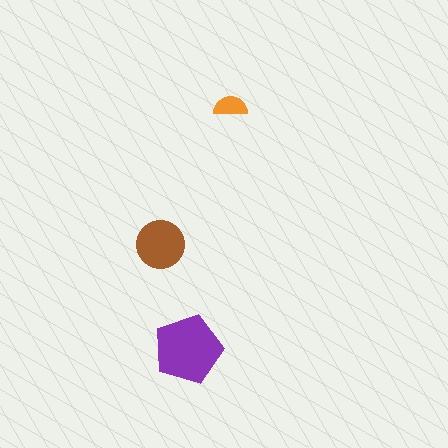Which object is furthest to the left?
The brown circle is leftmost.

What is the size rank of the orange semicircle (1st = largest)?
3rd.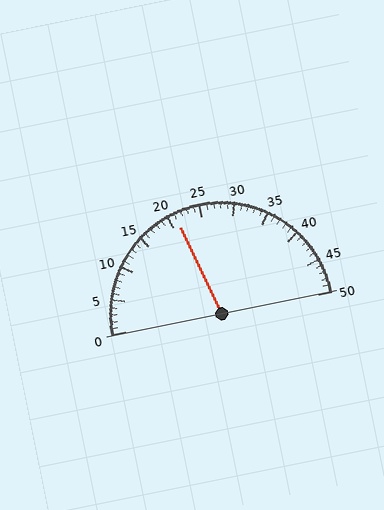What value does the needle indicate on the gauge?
The needle indicates approximately 21.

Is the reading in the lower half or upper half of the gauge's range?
The reading is in the lower half of the range (0 to 50).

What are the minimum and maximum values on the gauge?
The gauge ranges from 0 to 50.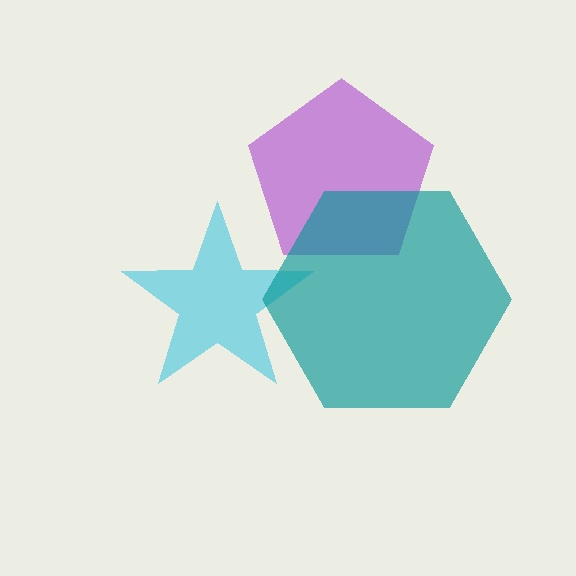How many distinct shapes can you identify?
There are 3 distinct shapes: a cyan star, a purple pentagon, a teal hexagon.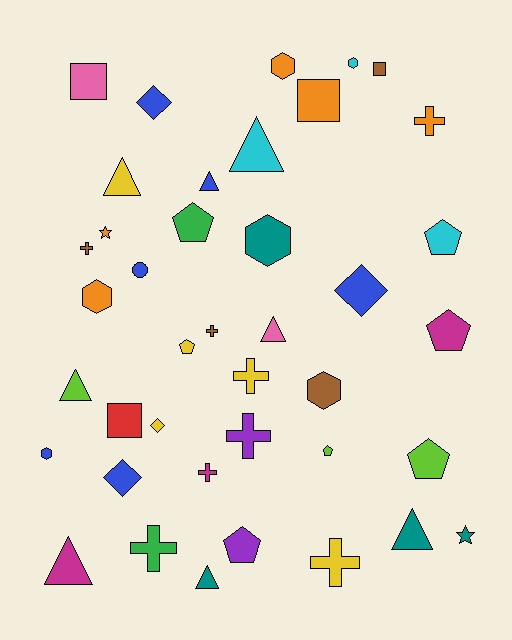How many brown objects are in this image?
There are 4 brown objects.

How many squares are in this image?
There are 4 squares.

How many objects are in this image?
There are 40 objects.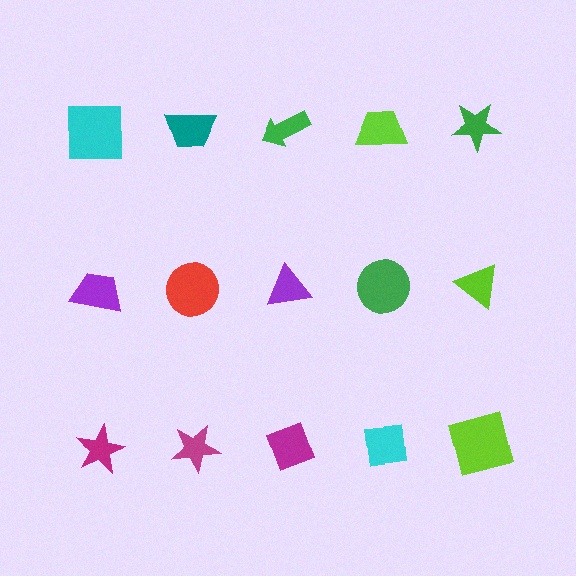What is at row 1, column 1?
A cyan square.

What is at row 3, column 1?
A magenta star.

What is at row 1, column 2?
A teal trapezoid.